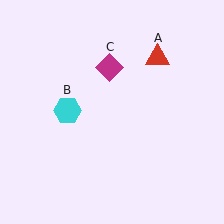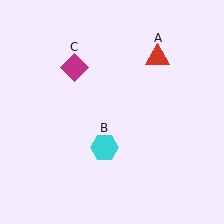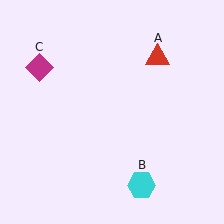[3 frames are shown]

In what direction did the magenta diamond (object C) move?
The magenta diamond (object C) moved left.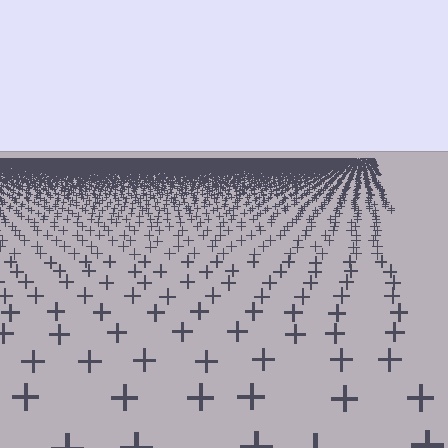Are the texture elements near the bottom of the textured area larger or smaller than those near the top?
Larger. Near the bottom, elements are closer to the viewer and appear at a bigger on-screen size.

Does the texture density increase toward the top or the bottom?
Density increases toward the top.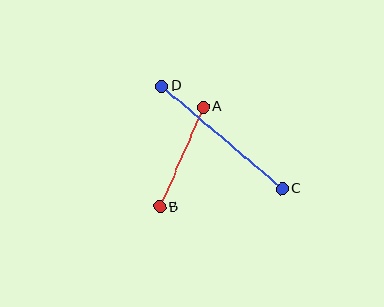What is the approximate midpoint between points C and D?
The midpoint is at approximately (222, 137) pixels.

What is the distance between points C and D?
The distance is approximately 158 pixels.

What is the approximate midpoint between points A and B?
The midpoint is at approximately (181, 157) pixels.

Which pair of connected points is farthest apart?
Points C and D are farthest apart.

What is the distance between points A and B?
The distance is approximately 109 pixels.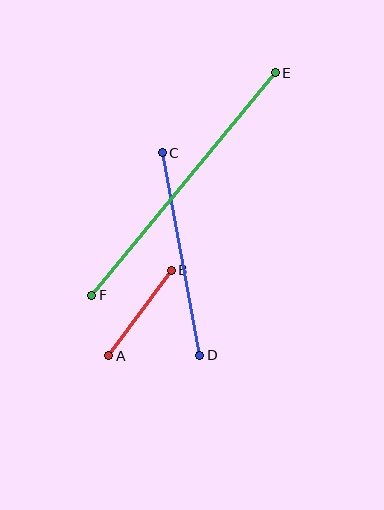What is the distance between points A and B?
The distance is approximately 106 pixels.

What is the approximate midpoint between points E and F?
The midpoint is at approximately (184, 184) pixels.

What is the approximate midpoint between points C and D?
The midpoint is at approximately (181, 254) pixels.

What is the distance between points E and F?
The distance is approximately 289 pixels.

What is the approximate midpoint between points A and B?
The midpoint is at approximately (140, 313) pixels.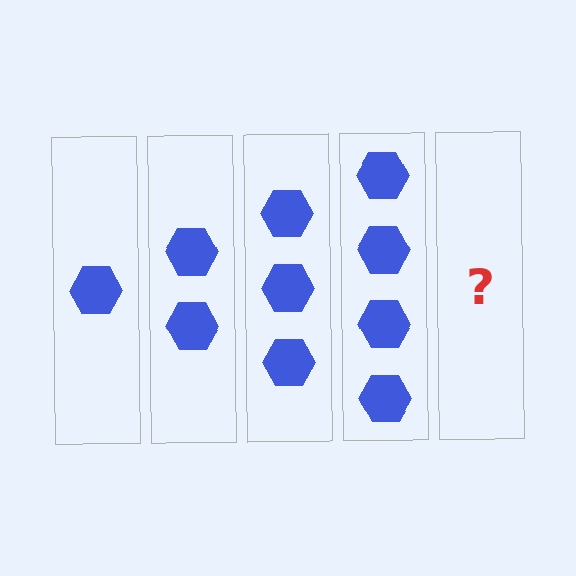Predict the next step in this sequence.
The next step is 5 hexagons.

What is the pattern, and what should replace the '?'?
The pattern is that each step adds one more hexagon. The '?' should be 5 hexagons.